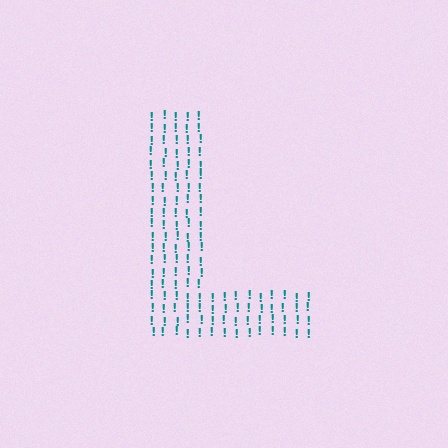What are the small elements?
The small elements are exclamation marks.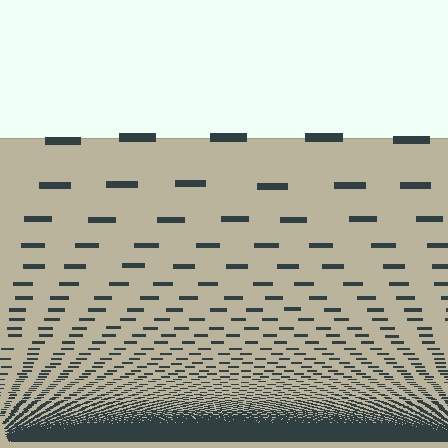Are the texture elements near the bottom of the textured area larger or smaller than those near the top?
Smaller. The gradient is inverted — elements near the bottom are smaller and denser.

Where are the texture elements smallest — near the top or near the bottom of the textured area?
Near the bottom.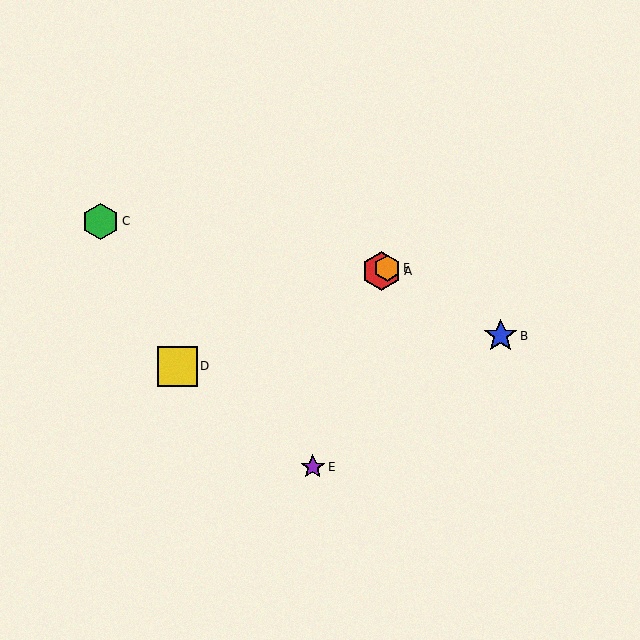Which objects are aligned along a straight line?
Objects A, D, F are aligned along a straight line.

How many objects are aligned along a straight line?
3 objects (A, D, F) are aligned along a straight line.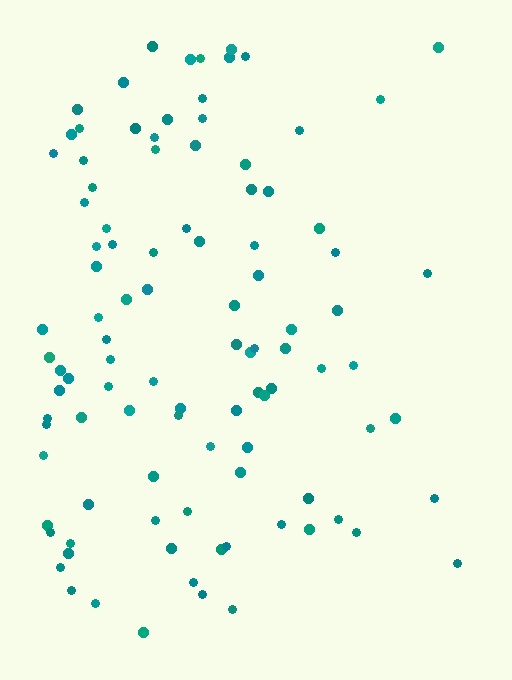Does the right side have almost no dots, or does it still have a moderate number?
Still a moderate number, just noticeably fewer than the left.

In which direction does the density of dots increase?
From right to left, with the left side densest.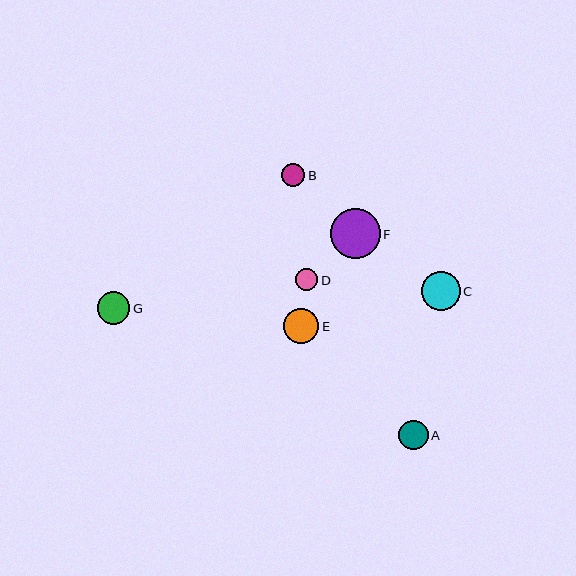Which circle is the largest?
Circle F is the largest with a size of approximately 50 pixels.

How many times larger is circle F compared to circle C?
Circle F is approximately 1.3 times the size of circle C.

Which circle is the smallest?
Circle D is the smallest with a size of approximately 22 pixels.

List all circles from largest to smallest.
From largest to smallest: F, C, E, G, A, B, D.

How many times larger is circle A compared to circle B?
Circle A is approximately 1.3 times the size of circle B.